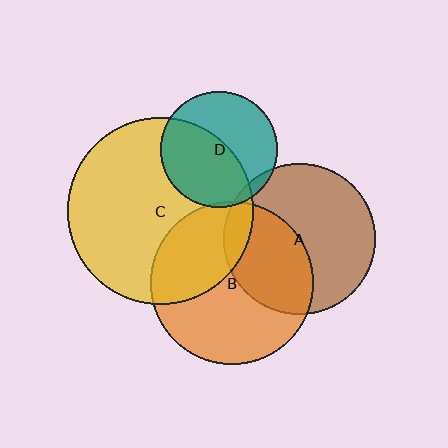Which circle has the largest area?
Circle C (yellow).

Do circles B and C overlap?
Yes.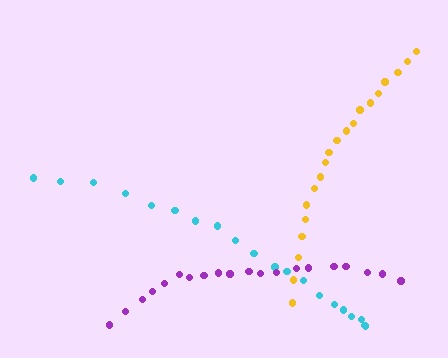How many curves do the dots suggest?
There are 3 distinct paths.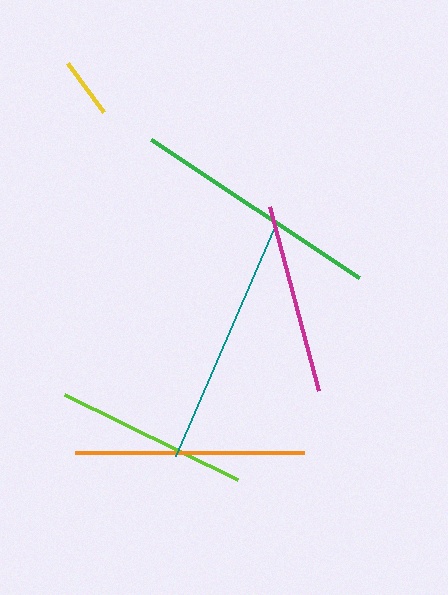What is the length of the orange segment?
The orange segment is approximately 228 pixels long.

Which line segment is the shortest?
The yellow line is the shortest at approximately 61 pixels.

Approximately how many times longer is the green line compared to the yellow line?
The green line is approximately 4.1 times the length of the yellow line.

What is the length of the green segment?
The green segment is approximately 250 pixels long.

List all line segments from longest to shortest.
From longest to shortest: green, teal, orange, lime, magenta, yellow.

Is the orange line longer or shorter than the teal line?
The teal line is longer than the orange line.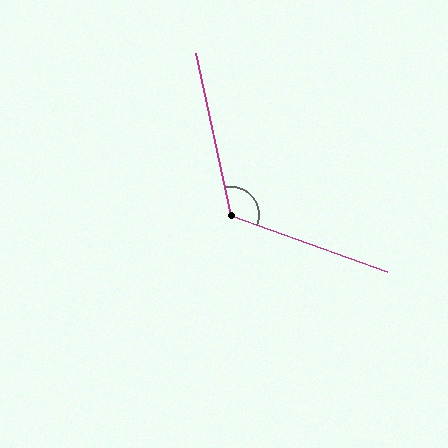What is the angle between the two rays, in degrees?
Approximately 122 degrees.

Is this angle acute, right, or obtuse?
It is obtuse.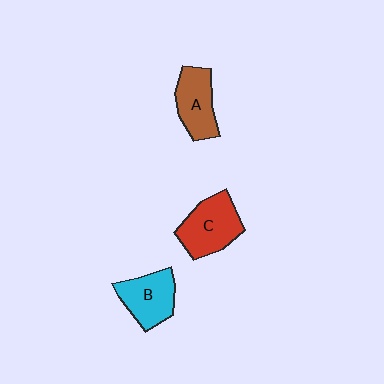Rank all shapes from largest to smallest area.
From largest to smallest: C (red), B (cyan), A (brown).